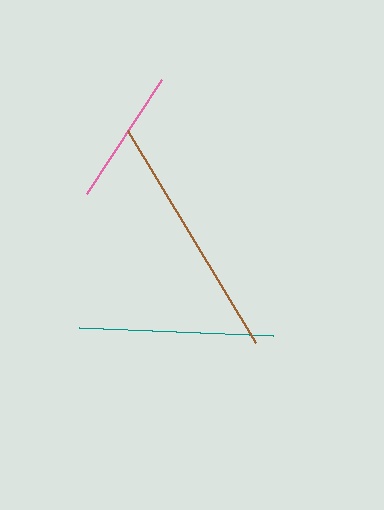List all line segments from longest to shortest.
From longest to shortest: brown, teal, pink.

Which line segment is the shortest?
The pink line is the shortest at approximately 136 pixels.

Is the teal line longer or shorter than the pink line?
The teal line is longer than the pink line.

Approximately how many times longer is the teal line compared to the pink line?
The teal line is approximately 1.4 times the length of the pink line.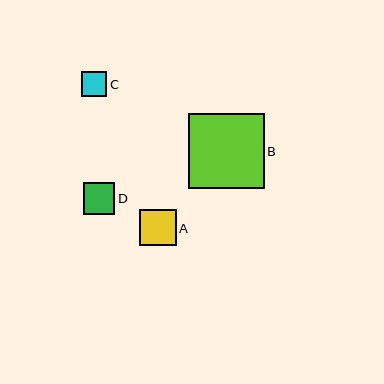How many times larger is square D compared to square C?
Square D is approximately 1.2 times the size of square C.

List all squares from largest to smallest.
From largest to smallest: B, A, D, C.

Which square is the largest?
Square B is the largest with a size of approximately 75 pixels.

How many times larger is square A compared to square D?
Square A is approximately 1.1 times the size of square D.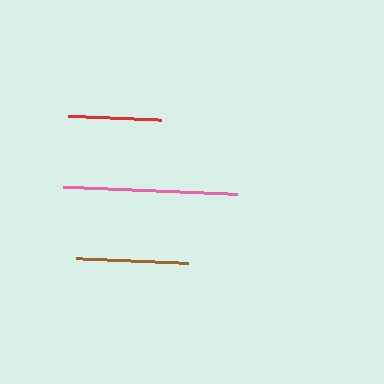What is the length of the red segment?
The red segment is approximately 93 pixels long.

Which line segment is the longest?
The pink line is the longest at approximately 174 pixels.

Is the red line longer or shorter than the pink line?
The pink line is longer than the red line.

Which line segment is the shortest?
The red line is the shortest at approximately 93 pixels.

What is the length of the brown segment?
The brown segment is approximately 112 pixels long.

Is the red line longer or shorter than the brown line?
The brown line is longer than the red line.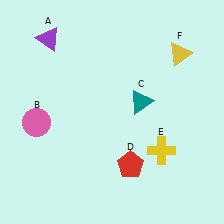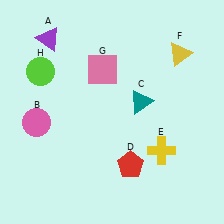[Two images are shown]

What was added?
A pink square (G), a lime circle (H) were added in Image 2.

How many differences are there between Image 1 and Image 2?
There are 2 differences between the two images.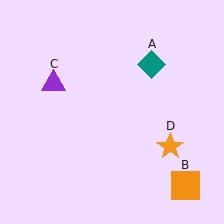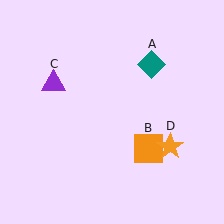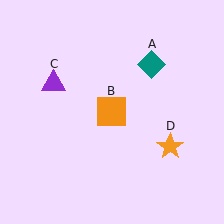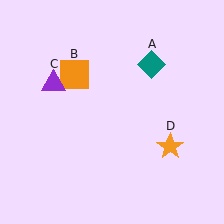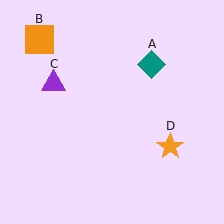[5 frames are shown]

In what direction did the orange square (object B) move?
The orange square (object B) moved up and to the left.